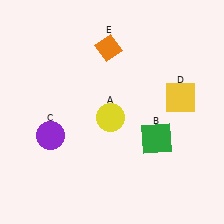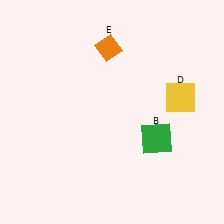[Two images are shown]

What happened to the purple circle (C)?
The purple circle (C) was removed in Image 2. It was in the bottom-left area of Image 1.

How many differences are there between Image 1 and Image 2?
There are 2 differences between the two images.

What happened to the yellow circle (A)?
The yellow circle (A) was removed in Image 2. It was in the bottom-left area of Image 1.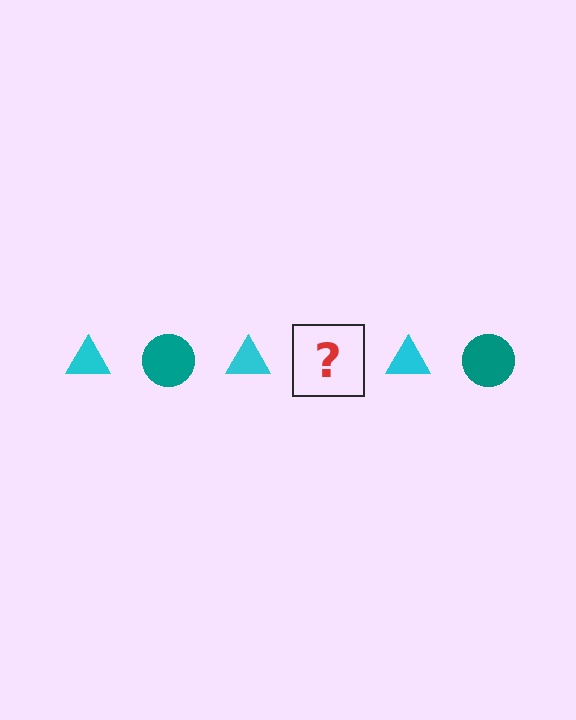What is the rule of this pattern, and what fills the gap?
The rule is that the pattern alternates between cyan triangle and teal circle. The gap should be filled with a teal circle.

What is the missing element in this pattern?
The missing element is a teal circle.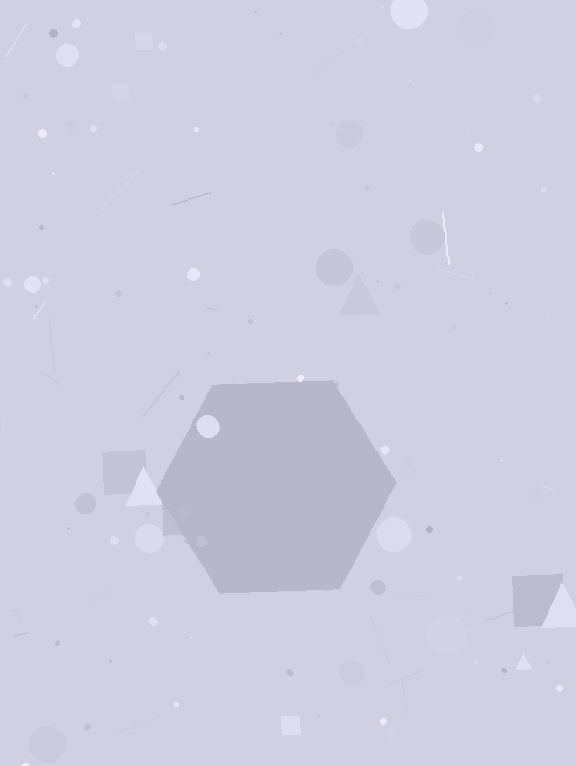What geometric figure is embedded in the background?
A hexagon is embedded in the background.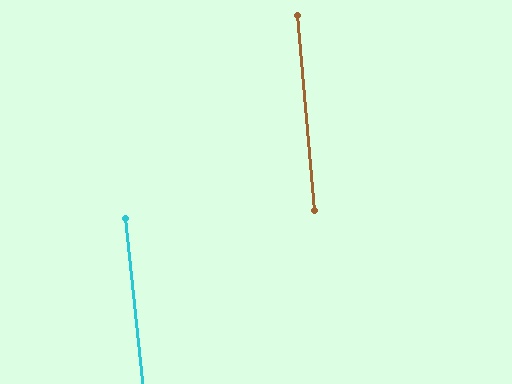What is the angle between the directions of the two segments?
Approximately 1 degree.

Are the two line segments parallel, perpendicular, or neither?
Parallel — their directions differ by only 0.7°.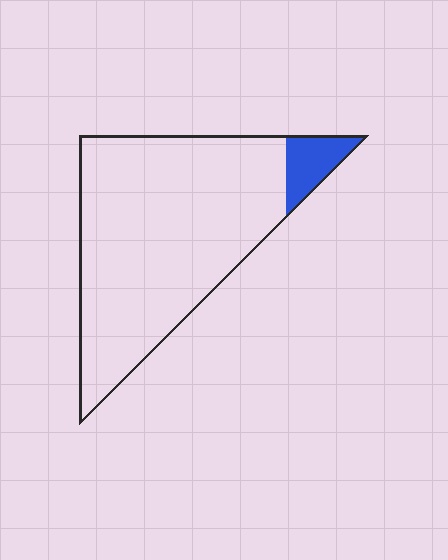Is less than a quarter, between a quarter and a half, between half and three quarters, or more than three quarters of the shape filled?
Less than a quarter.